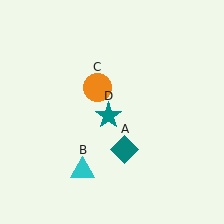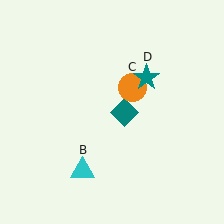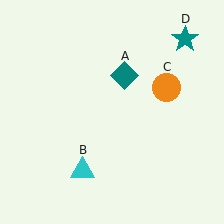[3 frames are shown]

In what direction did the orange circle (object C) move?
The orange circle (object C) moved right.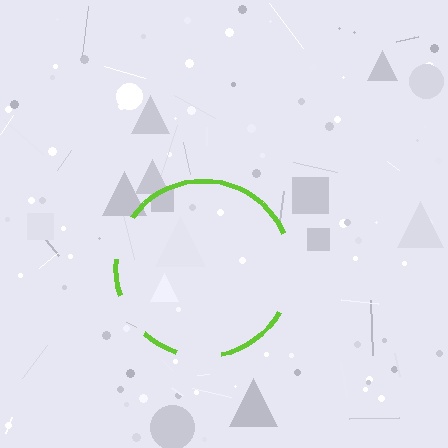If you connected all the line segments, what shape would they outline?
They would outline a circle.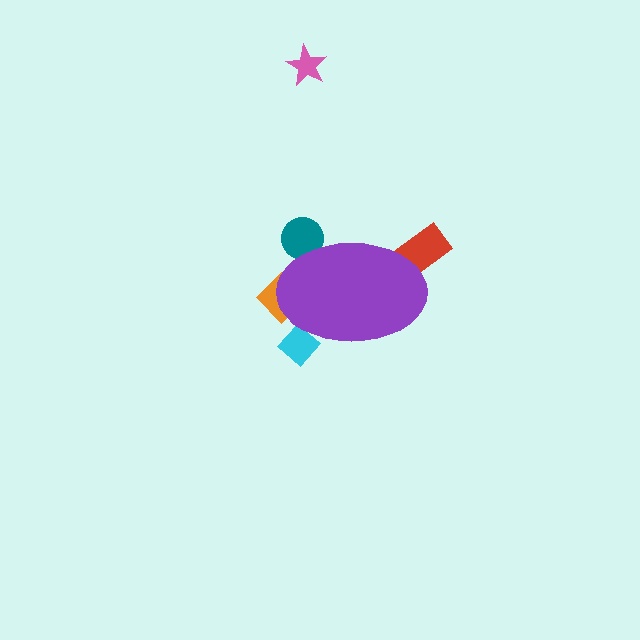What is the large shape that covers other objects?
A purple ellipse.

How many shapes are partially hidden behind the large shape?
4 shapes are partially hidden.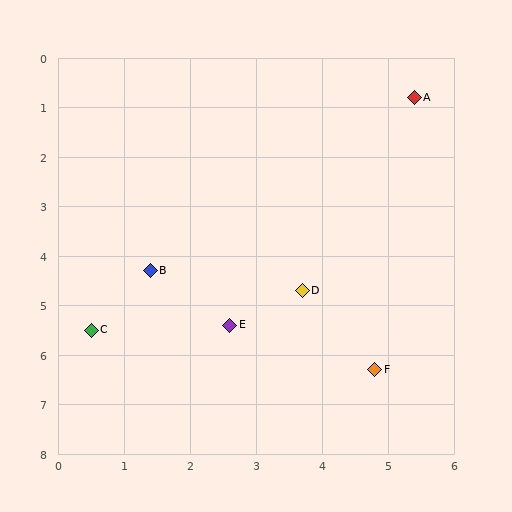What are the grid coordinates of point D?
Point D is at approximately (3.7, 4.7).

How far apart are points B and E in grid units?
Points B and E are about 1.6 grid units apart.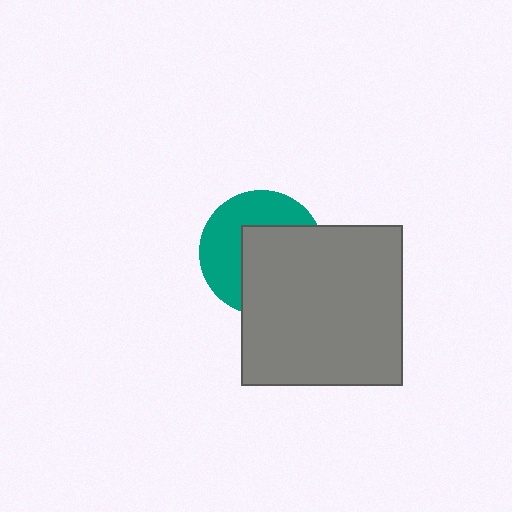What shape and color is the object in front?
The object in front is a gray square.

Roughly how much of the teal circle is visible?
About half of it is visible (roughly 47%).